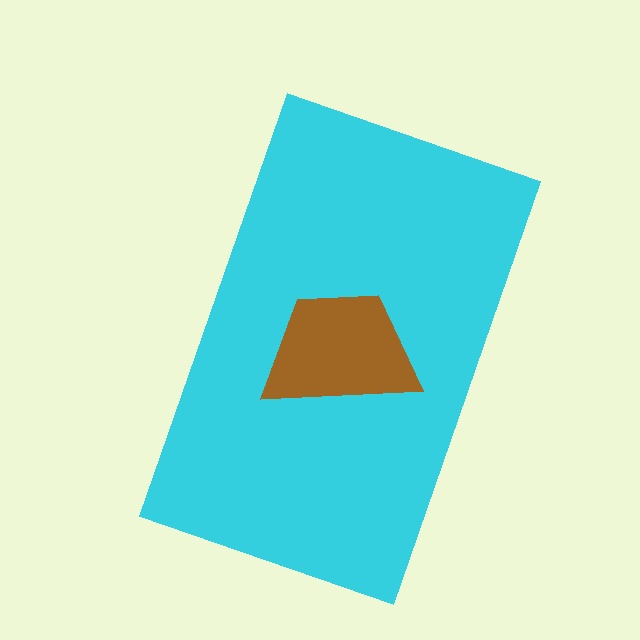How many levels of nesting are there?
2.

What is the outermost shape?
The cyan rectangle.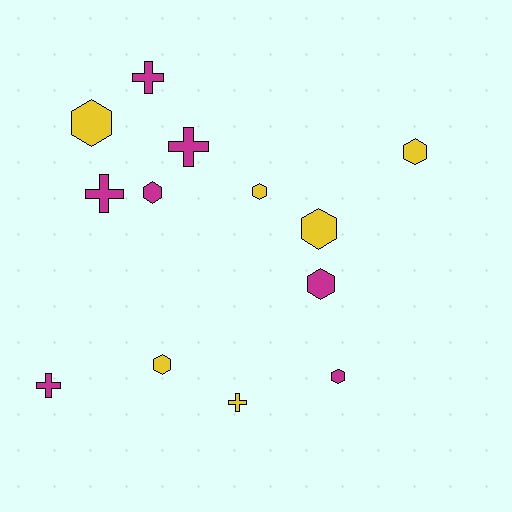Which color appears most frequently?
Magenta, with 7 objects.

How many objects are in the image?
There are 13 objects.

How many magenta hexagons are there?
There are 3 magenta hexagons.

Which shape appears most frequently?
Hexagon, with 8 objects.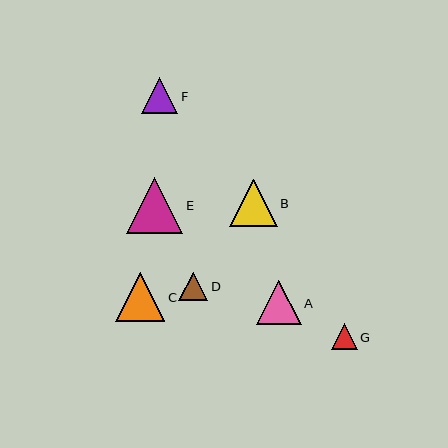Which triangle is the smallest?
Triangle G is the smallest with a size of approximately 25 pixels.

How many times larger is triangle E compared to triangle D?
Triangle E is approximately 2.0 times the size of triangle D.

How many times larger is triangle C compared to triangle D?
Triangle C is approximately 1.7 times the size of triangle D.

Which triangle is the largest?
Triangle E is the largest with a size of approximately 57 pixels.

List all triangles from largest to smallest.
From largest to smallest: E, C, B, A, F, D, G.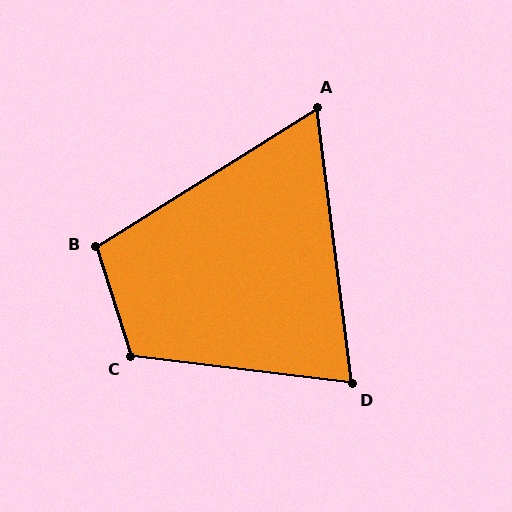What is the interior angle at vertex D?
Approximately 76 degrees (acute).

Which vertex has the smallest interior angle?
A, at approximately 65 degrees.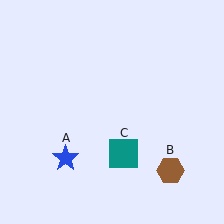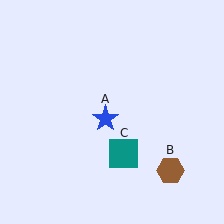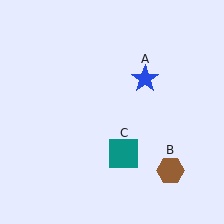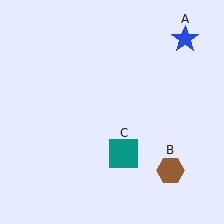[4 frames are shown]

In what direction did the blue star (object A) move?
The blue star (object A) moved up and to the right.